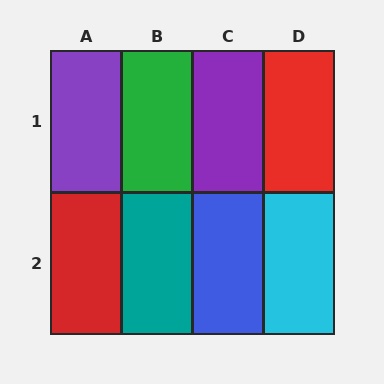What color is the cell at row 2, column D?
Cyan.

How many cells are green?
1 cell is green.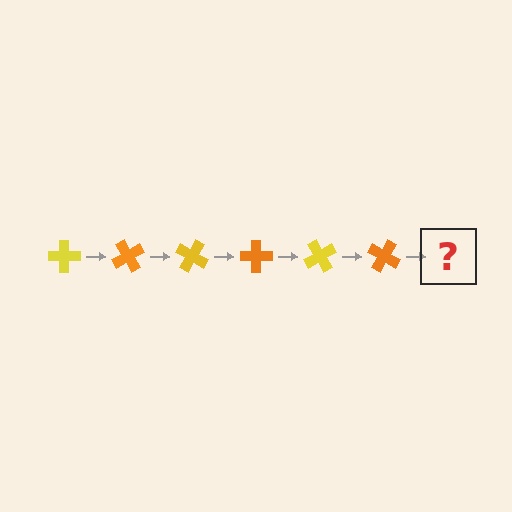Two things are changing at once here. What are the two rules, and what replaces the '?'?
The two rules are that it rotates 60 degrees each step and the color cycles through yellow and orange. The '?' should be a yellow cross, rotated 360 degrees from the start.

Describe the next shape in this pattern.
It should be a yellow cross, rotated 360 degrees from the start.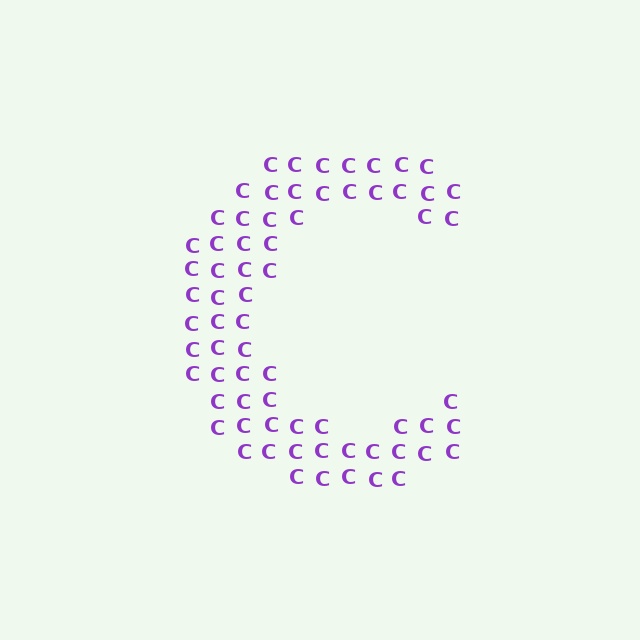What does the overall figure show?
The overall figure shows the letter C.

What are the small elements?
The small elements are letter C's.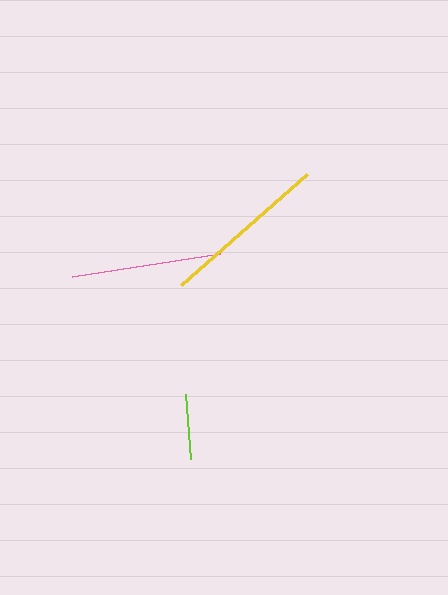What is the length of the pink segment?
The pink segment is approximately 149 pixels long.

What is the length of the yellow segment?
The yellow segment is approximately 168 pixels long.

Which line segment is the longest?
The yellow line is the longest at approximately 168 pixels.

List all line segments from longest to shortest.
From longest to shortest: yellow, pink, lime.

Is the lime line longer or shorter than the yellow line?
The yellow line is longer than the lime line.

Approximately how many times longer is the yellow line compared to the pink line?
The yellow line is approximately 1.1 times the length of the pink line.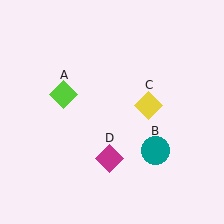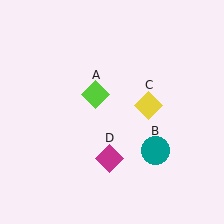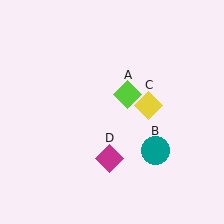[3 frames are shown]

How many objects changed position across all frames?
1 object changed position: lime diamond (object A).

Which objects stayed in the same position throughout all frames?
Teal circle (object B) and yellow diamond (object C) and magenta diamond (object D) remained stationary.